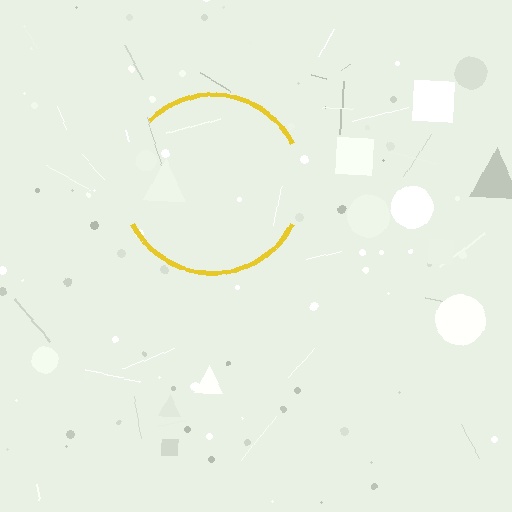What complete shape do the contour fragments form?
The contour fragments form a circle.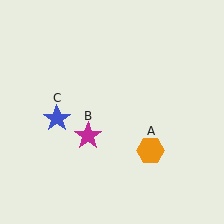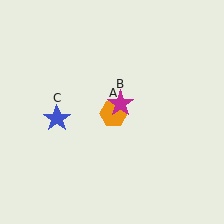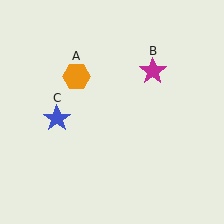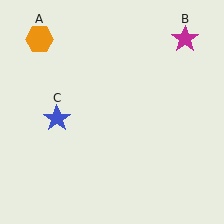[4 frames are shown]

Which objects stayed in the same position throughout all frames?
Blue star (object C) remained stationary.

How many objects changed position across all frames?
2 objects changed position: orange hexagon (object A), magenta star (object B).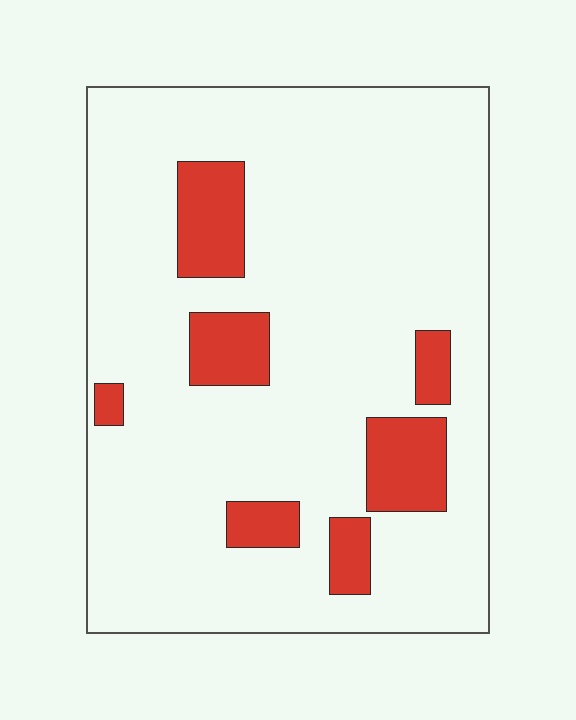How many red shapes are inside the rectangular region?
7.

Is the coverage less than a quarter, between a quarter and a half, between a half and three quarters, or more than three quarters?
Less than a quarter.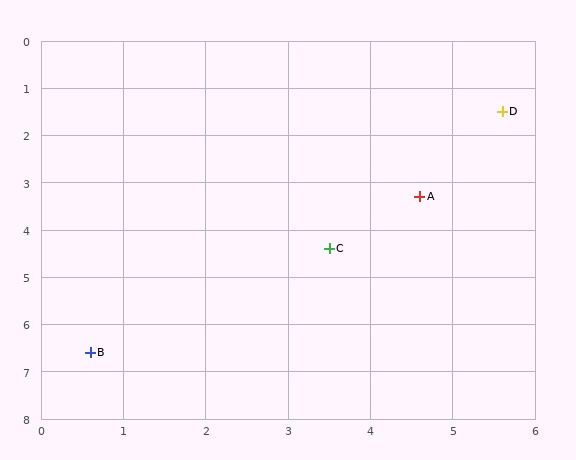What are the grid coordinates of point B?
Point B is at approximately (0.6, 6.6).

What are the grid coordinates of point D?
Point D is at approximately (5.6, 1.5).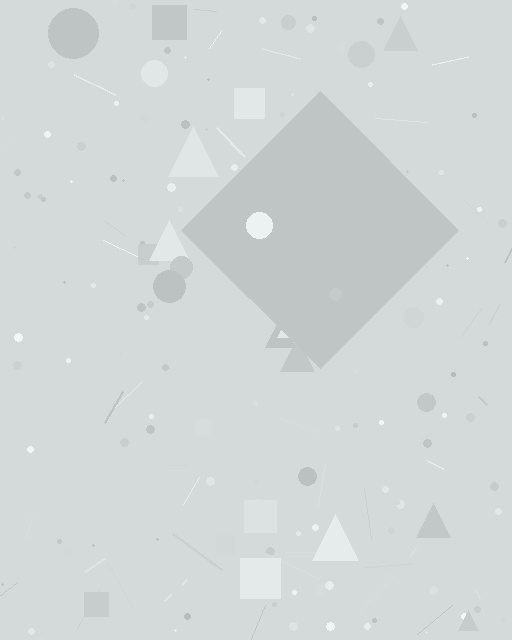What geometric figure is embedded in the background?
A diamond is embedded in the background.